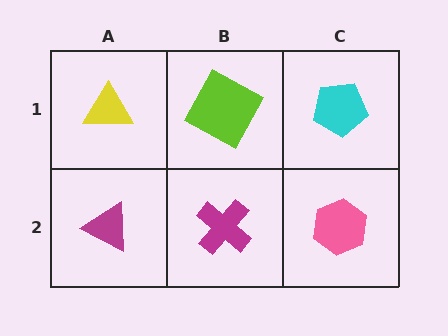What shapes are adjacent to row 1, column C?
A pink hexagon (row 2, column C), a lime square (row 1, column B).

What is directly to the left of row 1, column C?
A lime square.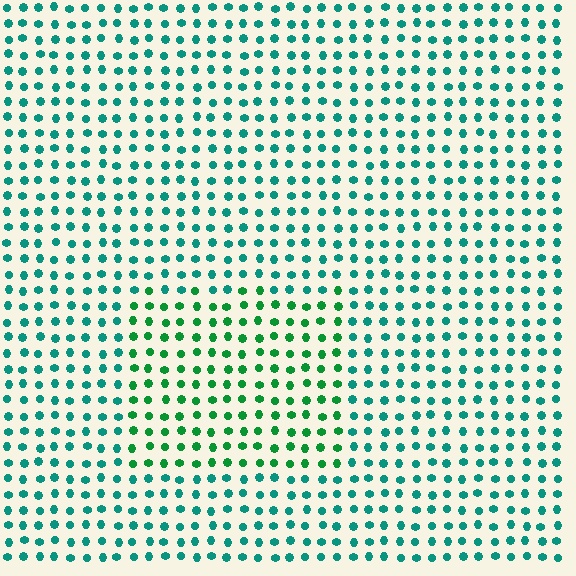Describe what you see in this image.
The image is filled with small teal elements in a uniform arrangement. A rectangle-shaped region is visible where the elements are tinted to a slightly different hue, forming a subtle color boundary.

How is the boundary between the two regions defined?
The boundary is defined purely by a slight shift in hue (about 33 degrees). Spacing, size, and orientation are identical on both sides.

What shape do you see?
I see a rectangle.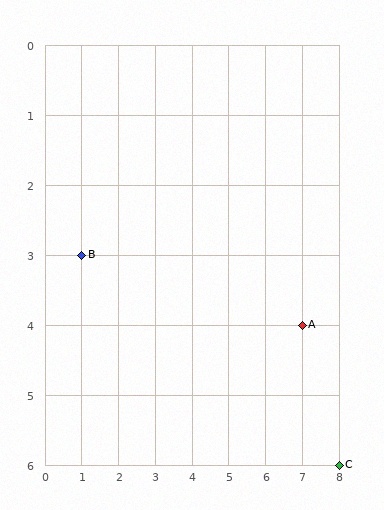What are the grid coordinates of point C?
Point C is at grid coordinates (8, 6).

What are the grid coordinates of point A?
Point A is at grid coordinates (7, 4).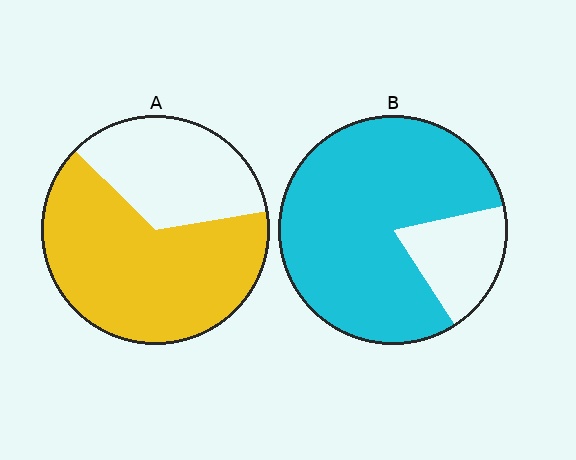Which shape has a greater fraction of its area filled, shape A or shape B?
Shape B.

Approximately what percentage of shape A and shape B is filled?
A is approximately 65% and B is approximately 80%.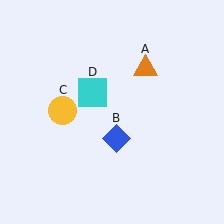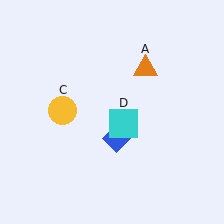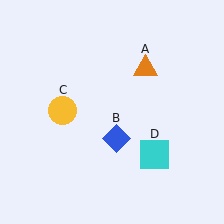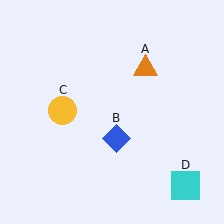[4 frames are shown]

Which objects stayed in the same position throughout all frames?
Orange triangle (object A) and blue diamond (object B) and yellow circle (object C) remained stationary.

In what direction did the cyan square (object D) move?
The cyan square (object D) moved down and to the right.